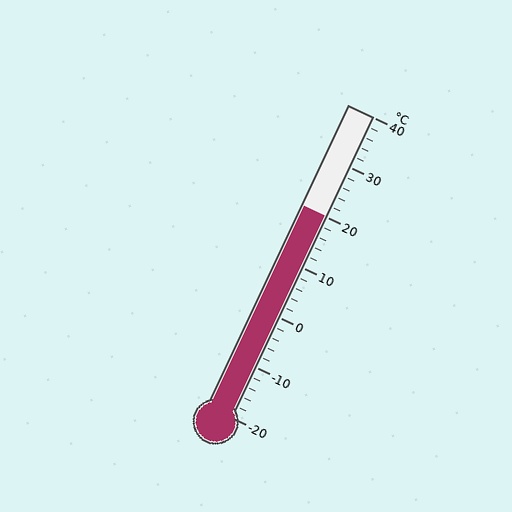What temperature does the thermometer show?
The thermometer shows approximately 20°C.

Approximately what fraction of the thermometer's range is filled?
The thermometer is filled to approximately 65% of its range.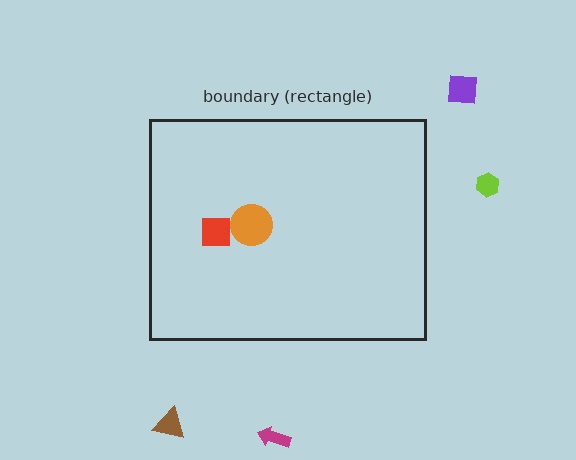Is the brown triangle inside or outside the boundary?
Outside.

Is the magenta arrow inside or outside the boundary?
Outside.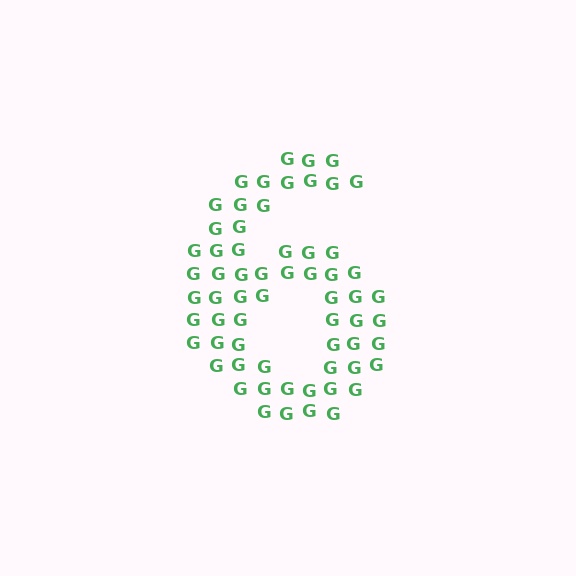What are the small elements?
The small elements are letter G's.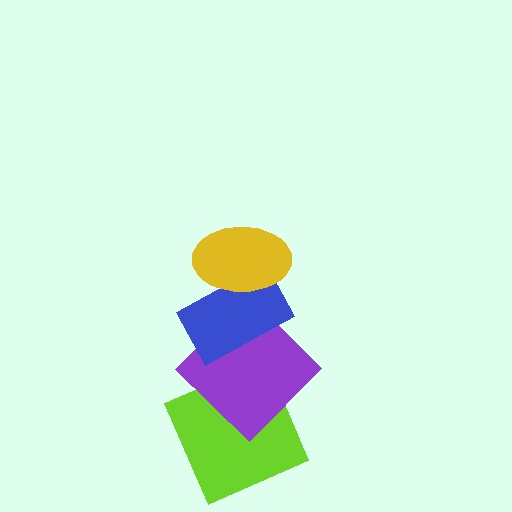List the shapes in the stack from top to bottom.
From top to bottom: the yellow ellipse, the blue rectangle, the purple diamond, the lime square.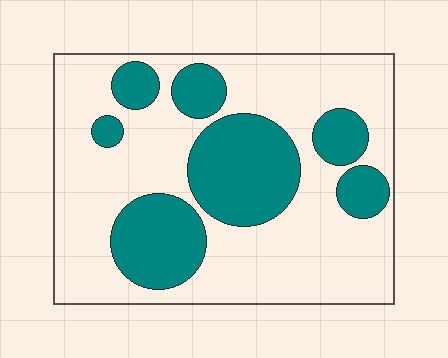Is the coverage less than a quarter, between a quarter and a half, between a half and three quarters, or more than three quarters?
Between a quarter and a half.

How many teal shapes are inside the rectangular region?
7.